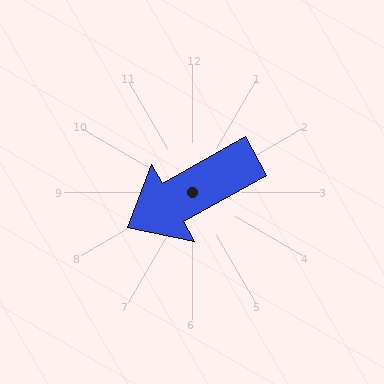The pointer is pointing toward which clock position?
Roughly 8 o'clock.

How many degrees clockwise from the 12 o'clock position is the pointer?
Approximately 241 degrees.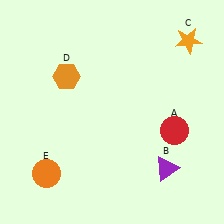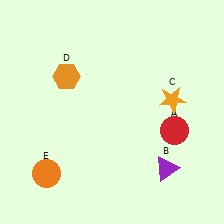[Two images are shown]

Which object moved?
The orange star (C) moved down.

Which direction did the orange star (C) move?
The orange star (C) moved down.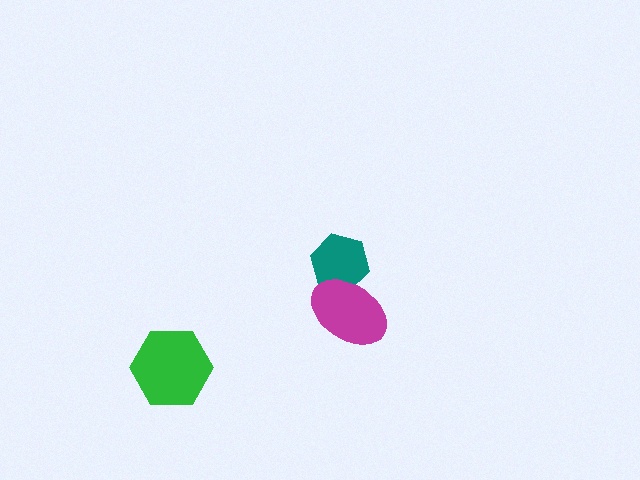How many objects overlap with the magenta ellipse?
1 object overlaps with the magenta ellipse.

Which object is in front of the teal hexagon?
The magenta ellipse is in front of the teal hexagon.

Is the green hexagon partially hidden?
No, no other shape covers it.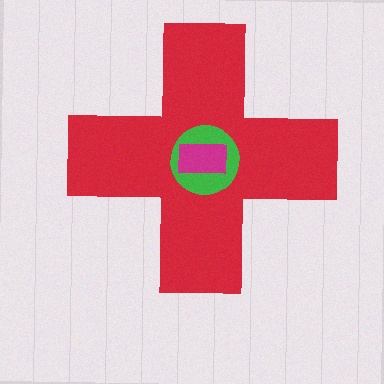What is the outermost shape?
The red cross.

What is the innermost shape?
The magenta rectangle.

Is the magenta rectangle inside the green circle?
Yes.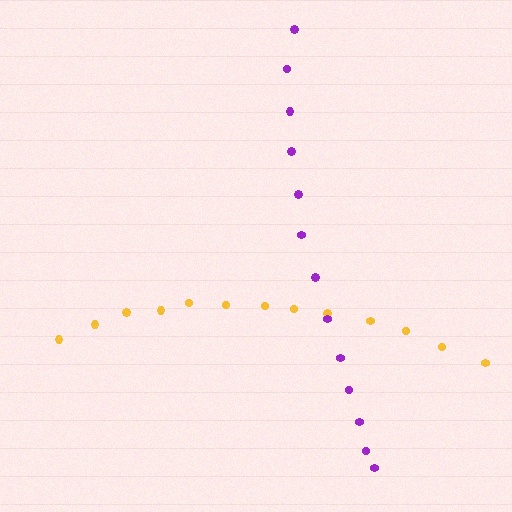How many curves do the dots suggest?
There are 2 distinct paths.